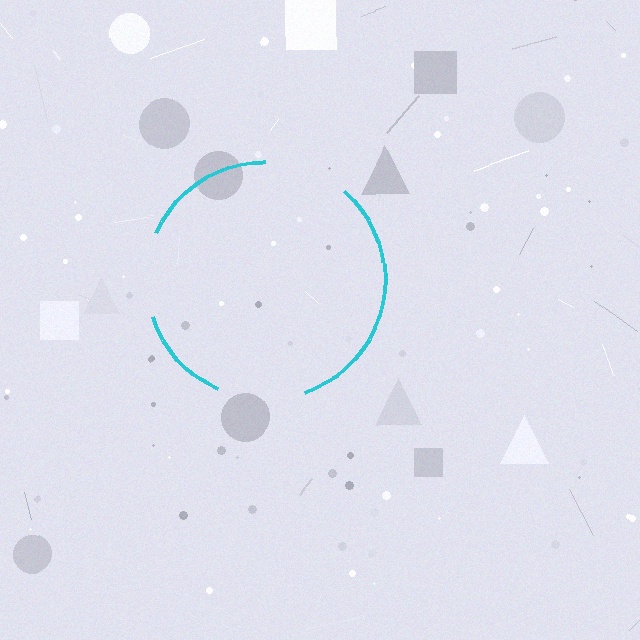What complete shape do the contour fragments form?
The contour fragments form a circle.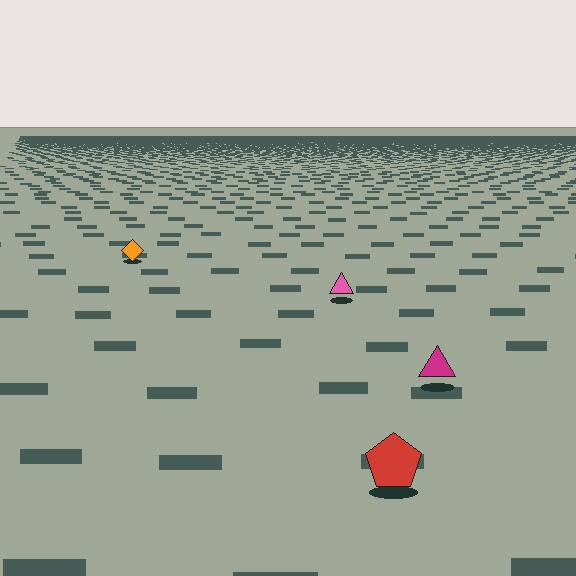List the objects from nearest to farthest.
From nearest to farthest: the red pentagon, the magenta triangle, the pink triangle, the orange diamond.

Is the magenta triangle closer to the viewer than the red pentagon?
No. The red pentagon is closer — you can tell from the texture gradient: the ground texture is coarser near it.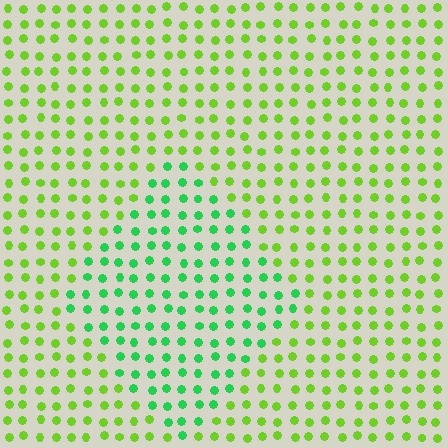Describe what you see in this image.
The image is filled with small lime elements in a uniform arrangement. A diamond-shaped region is visible where the elements are tinted to a slightly different hue, forming a subtle color boundary.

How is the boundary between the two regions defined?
The boundary is defined purely by a slight shift in hue (about 41 degrees). Spacing, size, and orientation are identical on both sides.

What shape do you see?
I see a diamond.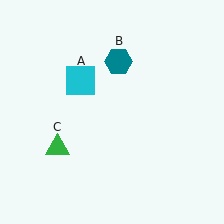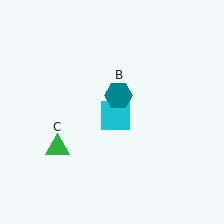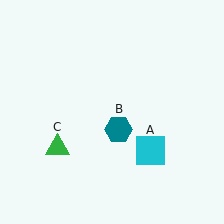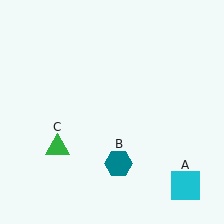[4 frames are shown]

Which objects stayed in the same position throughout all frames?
Green triangle (object C) remained stationary.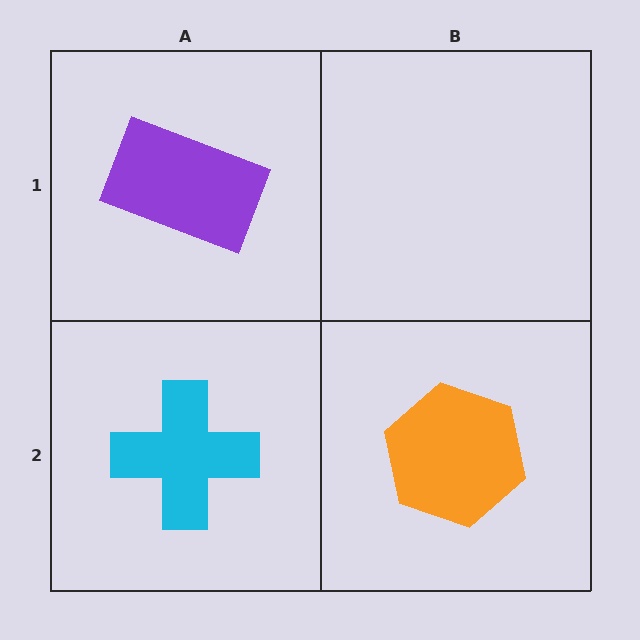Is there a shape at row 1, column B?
No, that cell is empty.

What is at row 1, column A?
A purple rectangle.